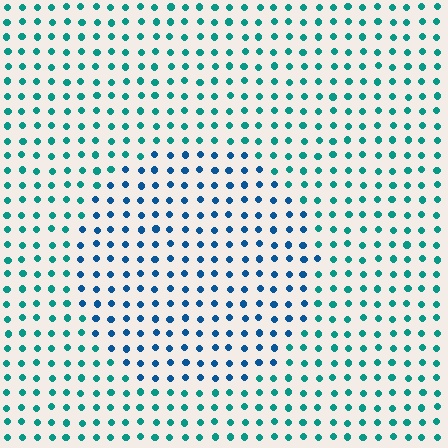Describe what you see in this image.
The image is filled with small teal elements in a uniform arrangement. A circle-shaped region is visible where the elements are tinted to a slightly different hue, forming a subtle color boundary.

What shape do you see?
I see a circle.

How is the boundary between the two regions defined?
The boundary is defined purely by a slight shift in hue (about 35 degrees). Spacing, size, and orientation are identical on both sides.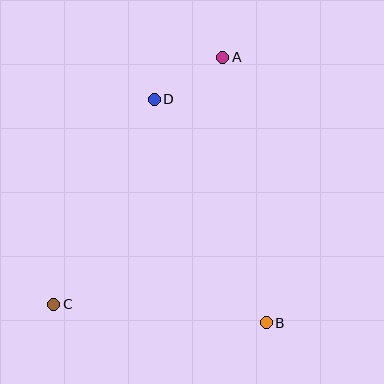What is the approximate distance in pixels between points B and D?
The distance between B and D is approximately 250 pixels.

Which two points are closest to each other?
Points A and D are closest to each other.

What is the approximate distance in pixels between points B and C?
The distance between B and C is approximately 213 pixels.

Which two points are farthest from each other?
Points A and C are farthest from each other.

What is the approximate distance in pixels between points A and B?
The distance between A and B is approximately 269 pixels.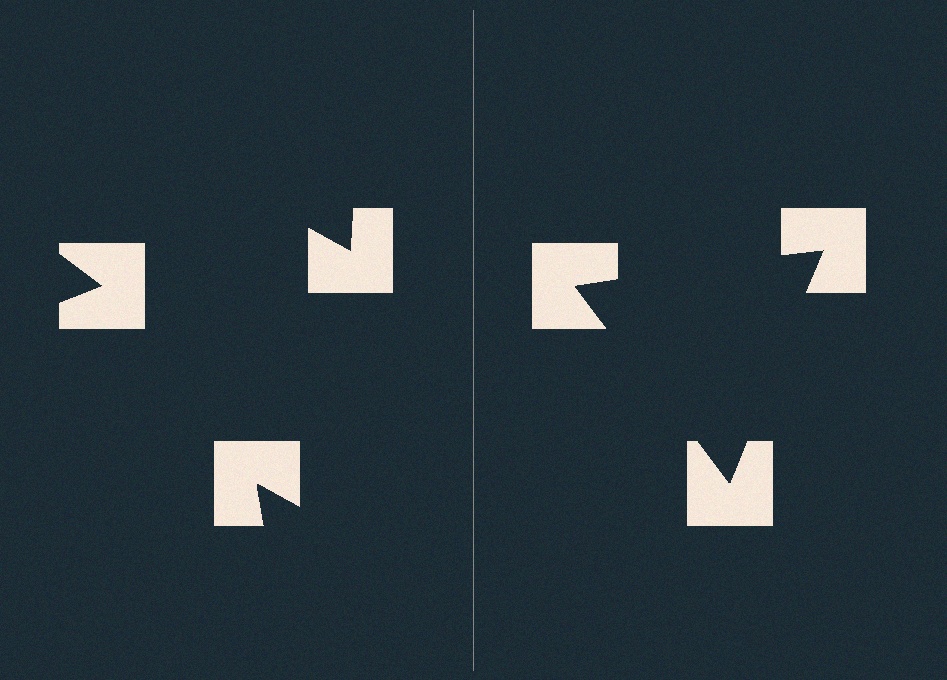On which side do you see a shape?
An illusory triangle appears on the right side. On the left side the wedge cuts are rotated, so no coherent shape forms.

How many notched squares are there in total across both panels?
6 — 3 on each side.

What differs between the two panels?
The notched squares are positioned identically on both sides; only the wedge orientations differ. On the right they align to a triangle; on the left they are misaligned.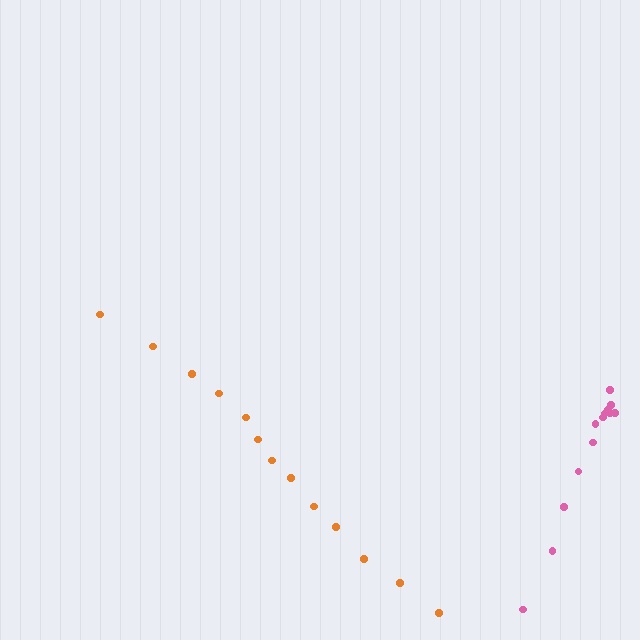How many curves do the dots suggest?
There are 2 distinct paths.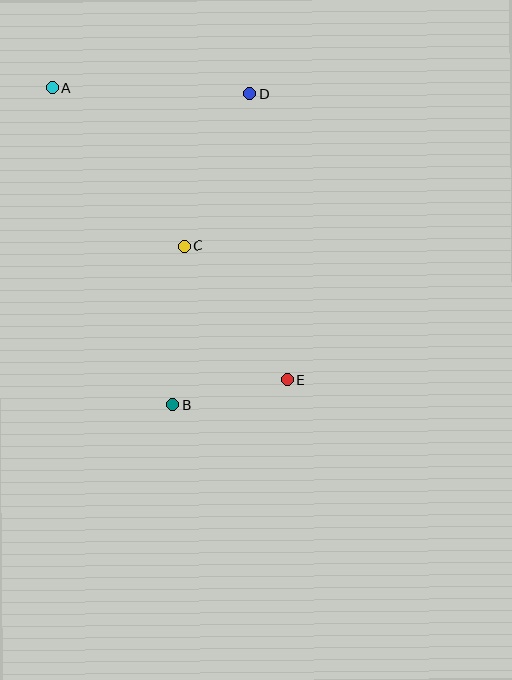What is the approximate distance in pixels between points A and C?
The distance between A and C is approximately 207 pixels.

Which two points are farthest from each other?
Points A and E are farthest from each other.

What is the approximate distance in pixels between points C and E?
The distance between C and E is approximately 169 pixels.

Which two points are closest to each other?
Points B and E are closest to each other.